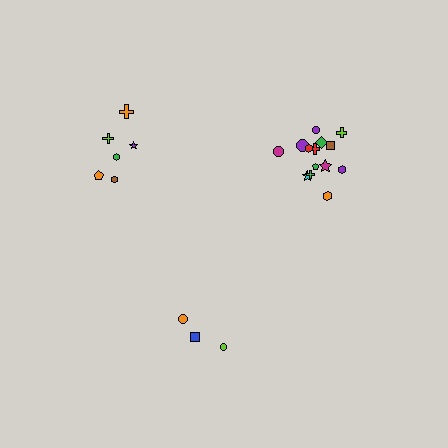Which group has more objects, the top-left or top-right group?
The top-right group.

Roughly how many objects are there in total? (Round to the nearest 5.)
Roughly 25 objects in total.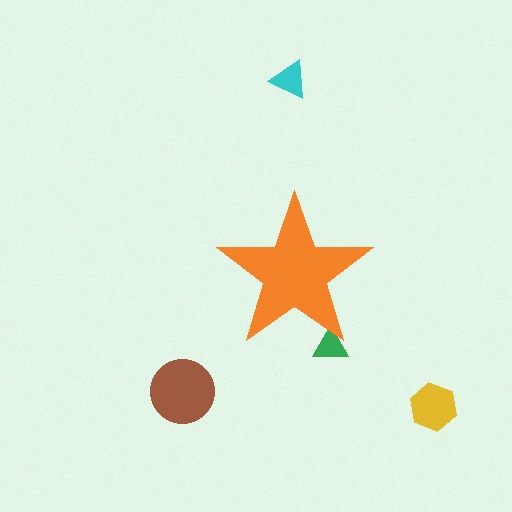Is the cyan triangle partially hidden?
No, the cyan triangle is fully visible.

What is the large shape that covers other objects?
An orange star.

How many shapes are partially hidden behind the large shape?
1 shape is partially hidden.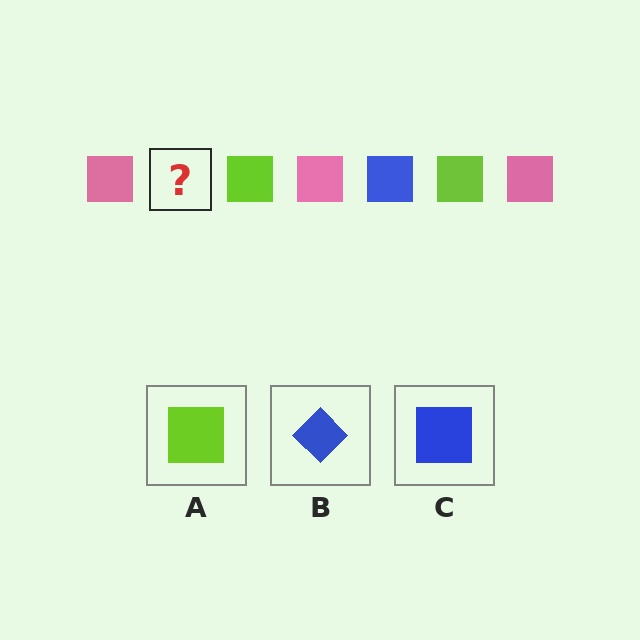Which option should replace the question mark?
Option C.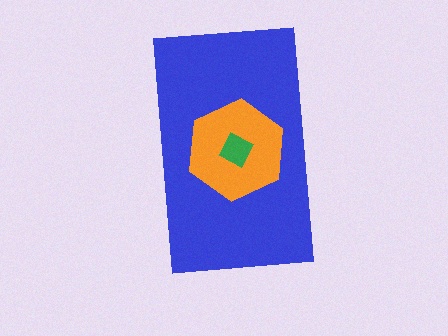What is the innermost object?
The green square.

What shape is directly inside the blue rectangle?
The orange hexagon.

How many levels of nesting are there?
3.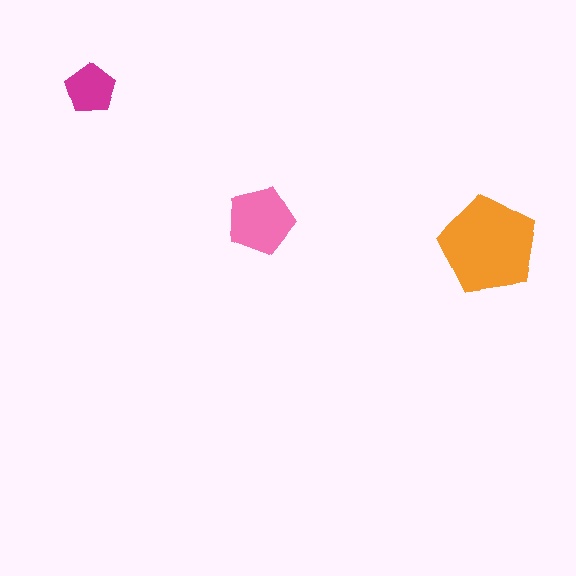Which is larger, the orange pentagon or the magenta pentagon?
The orange one.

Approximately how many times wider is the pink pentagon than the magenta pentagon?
About 1.5 times wider.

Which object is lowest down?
The orange pentagon is bottommost.